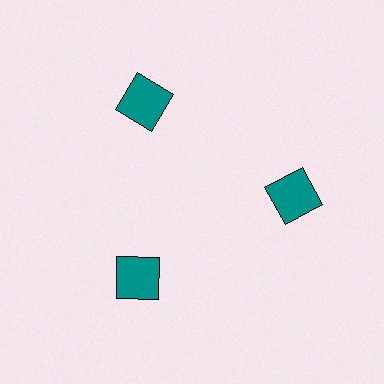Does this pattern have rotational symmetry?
Yes, this pattern has 3-fold rotational symmetry. It looks the same after rotating 120 degrees around the center.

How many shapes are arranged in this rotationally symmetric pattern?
There are 3 shapes, arranged in 3 groups of 1.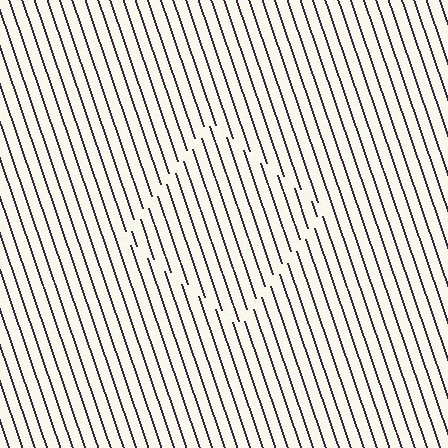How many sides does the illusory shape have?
4 sides — the line-ends trace a square.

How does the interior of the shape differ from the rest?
The interior of the shape contains the same grating, shifted by half a period — the contour is defined by the phase discontinuity where line-ends from the inner and outer gratings abut.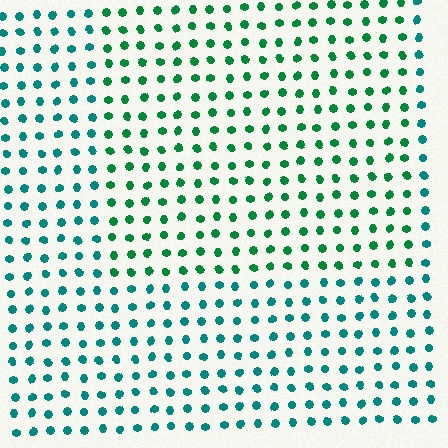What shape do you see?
I see a rectangle.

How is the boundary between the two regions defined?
The boundary is defined purely by a slight shift in hue (about 32 degrees). Spacing, size, and orientation are identical on both sides.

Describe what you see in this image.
The image is filled with small teal elements in a uniform arrangement. A rectangle-shaped region is visible where the elements are tinted to a slightly different hue, forming a subtle color boundary.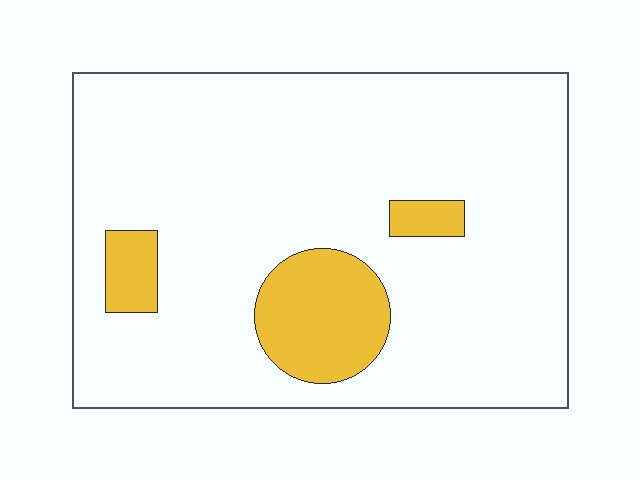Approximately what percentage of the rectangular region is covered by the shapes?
Approximately 15%.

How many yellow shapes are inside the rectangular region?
3.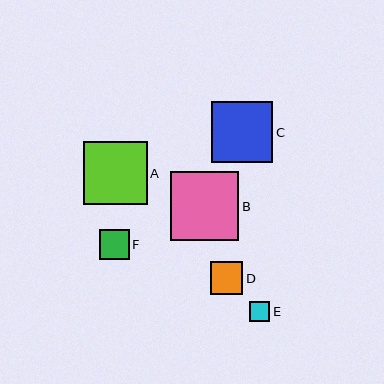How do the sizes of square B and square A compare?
Square B and square A are approximately the same size.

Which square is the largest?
Square B is the largest with a size of approximately 68 pixels.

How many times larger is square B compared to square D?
Square B is approximately 2.1 times the size of square D.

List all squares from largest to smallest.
From largest to smallest: B, A, C, D, F, E.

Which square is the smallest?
Square E is the smallest with a size of approximately 20 pixels.